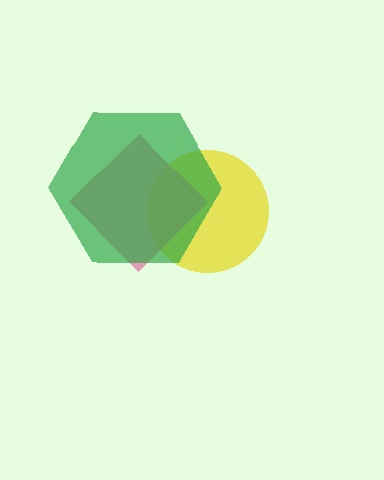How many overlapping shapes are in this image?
There are 3 overlapping shapes in the image.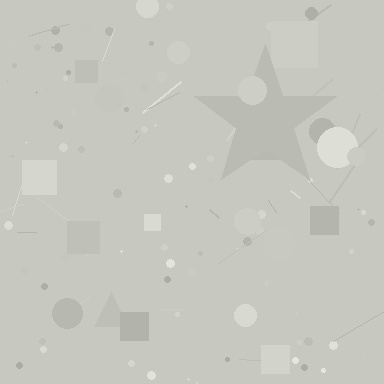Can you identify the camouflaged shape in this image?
The camouflaged shape is a star.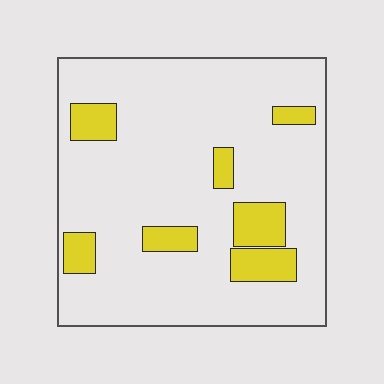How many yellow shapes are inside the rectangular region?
7.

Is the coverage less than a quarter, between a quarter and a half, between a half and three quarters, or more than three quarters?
Less than a quarter.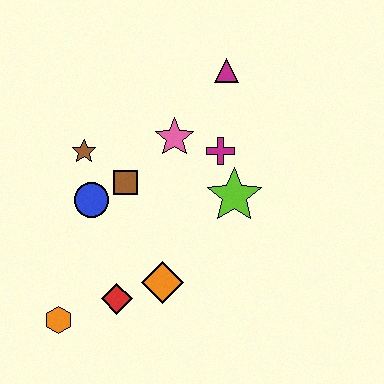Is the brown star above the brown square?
Yes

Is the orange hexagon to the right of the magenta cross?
No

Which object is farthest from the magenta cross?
The orange hexagon is farthest from the magenta cross.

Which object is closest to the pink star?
The magenta cross is closest to the pink star.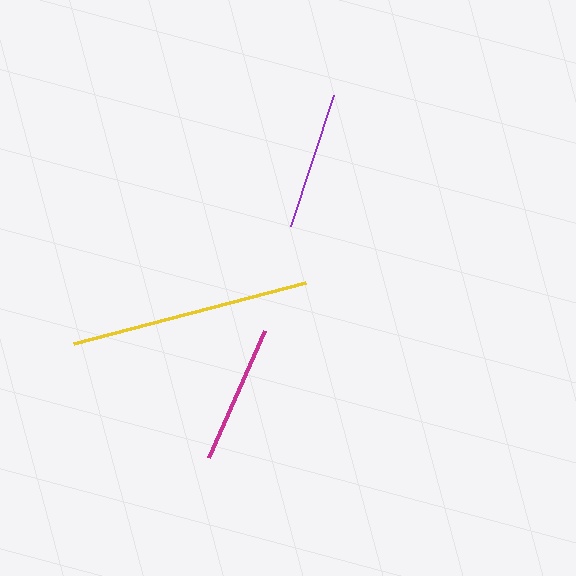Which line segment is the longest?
The yellow line is the longest at approximately 240 pixels.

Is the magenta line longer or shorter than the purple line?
The magenta line is longer than the purple line.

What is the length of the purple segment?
The purple segment is approximately 138 pixels long.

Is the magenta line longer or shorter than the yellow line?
The yellow line is longer than the magenta line.